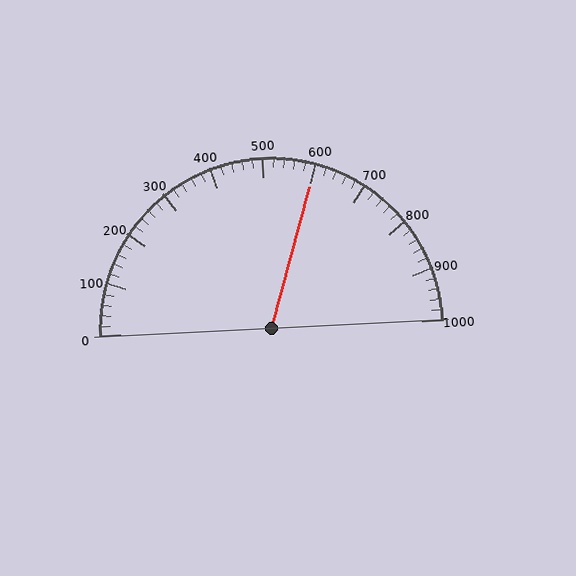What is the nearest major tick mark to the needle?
The nearest major tick mark is 600.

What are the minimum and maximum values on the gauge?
The gauge ranges from 0 to 1000.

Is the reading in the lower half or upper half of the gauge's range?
The reading is in the upper half of the range (0 to 1000).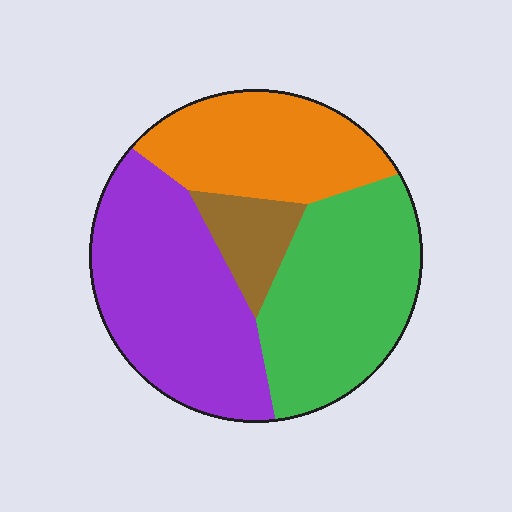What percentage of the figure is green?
Green covers 32% of the figure.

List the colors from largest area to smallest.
From largest to smallest: purple, green, orange, brown.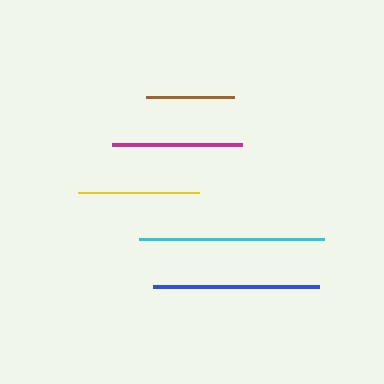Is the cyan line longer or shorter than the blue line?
The cyan line is longer than the blue line.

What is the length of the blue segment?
The blue segment is approximately 167 pixels long.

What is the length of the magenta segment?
The magenta segment is approximately 130 pixels long.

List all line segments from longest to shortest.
From longest to shortest: cyan, blue, magenta, yellow, brown.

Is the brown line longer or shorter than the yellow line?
The yellow line is longer than the brown line.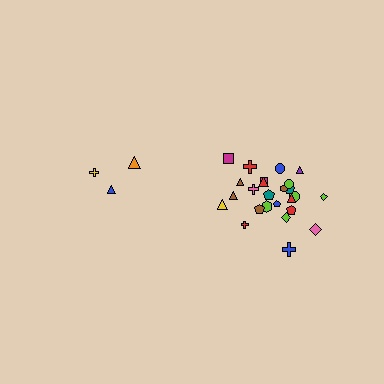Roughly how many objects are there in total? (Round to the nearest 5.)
Roughly 30 objects in total.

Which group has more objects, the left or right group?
The right group.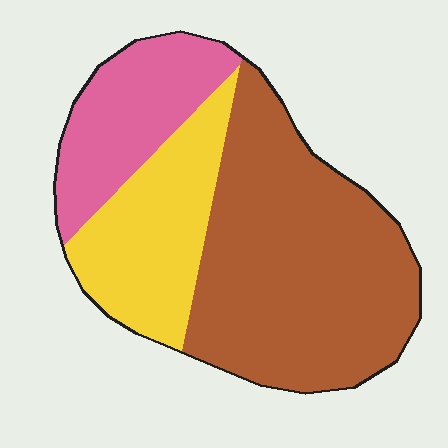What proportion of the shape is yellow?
Yellow takes up about one quarter (1/4) of the shape.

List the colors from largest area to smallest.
From largest to smallest: brown, yellow, pink.